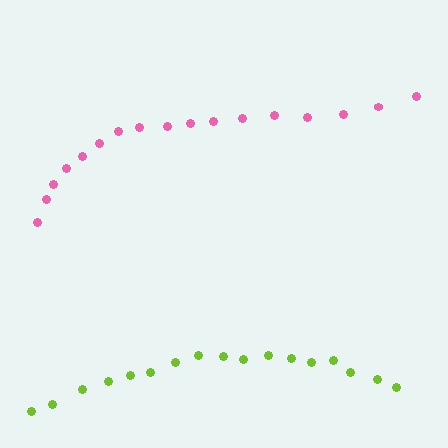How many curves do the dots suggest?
There are 2 distinct paths.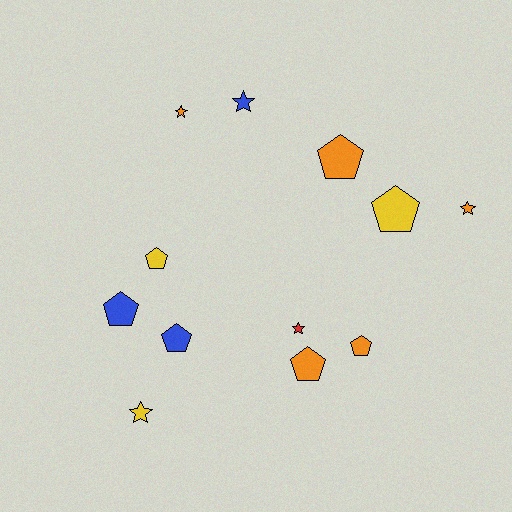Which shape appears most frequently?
Pentagon, with 7 objects.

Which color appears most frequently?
Orange, with 5 objects.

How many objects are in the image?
There are 12 objects.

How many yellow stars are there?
There is 1 yellow star.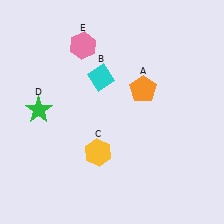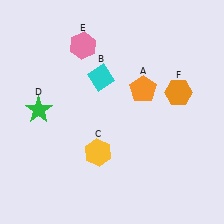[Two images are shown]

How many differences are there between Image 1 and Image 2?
There is 1 difference between the two images.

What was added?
An orange hexagon (F) was added in Image 2.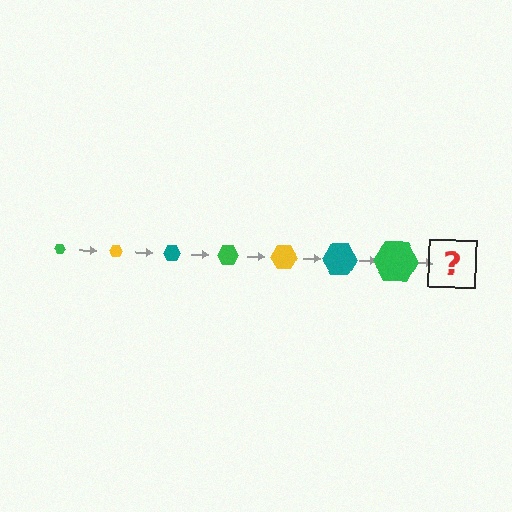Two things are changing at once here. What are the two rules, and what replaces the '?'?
The two rules are that the hexagon grows larger each step and the color cycles through green, yellow, and teal. The '?' should be a yellow hexagon, larger than the previous one.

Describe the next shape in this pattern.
It should be a yellow hexagon, larger than the previous one.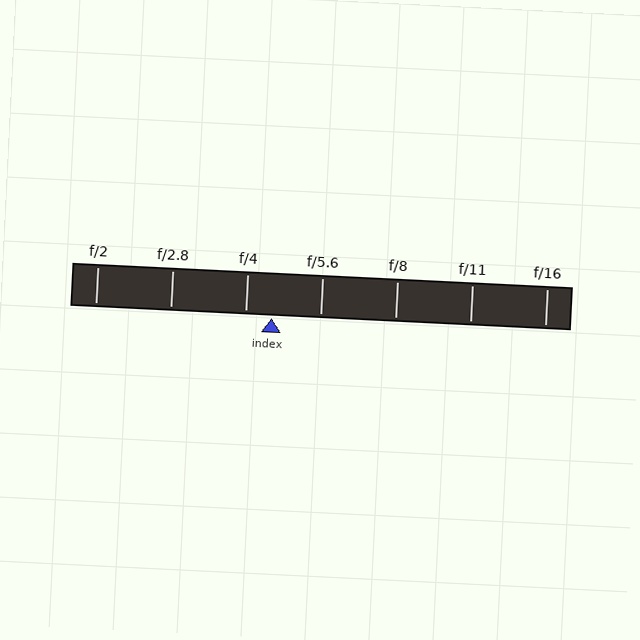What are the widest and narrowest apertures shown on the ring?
The widest aperture shown is f/2 and the narrowest is f/16.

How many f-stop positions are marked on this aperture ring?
There are 7 f-stop positions marked.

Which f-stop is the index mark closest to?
The index mark is closest to f/4.